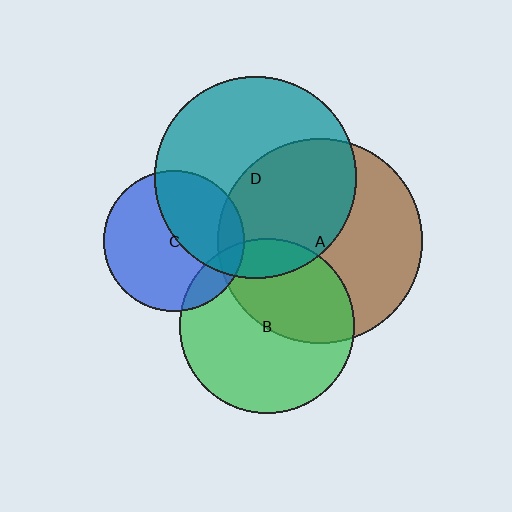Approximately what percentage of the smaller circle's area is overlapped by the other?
Approximately 15%.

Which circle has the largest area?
Circle A (brown).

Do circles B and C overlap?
Yes.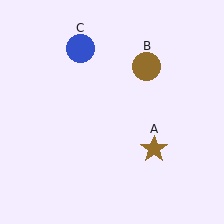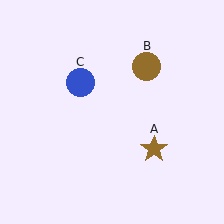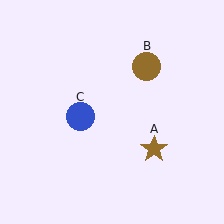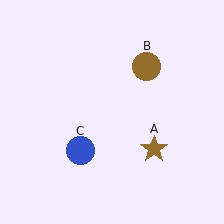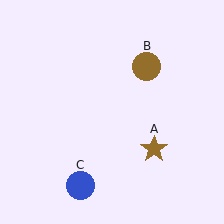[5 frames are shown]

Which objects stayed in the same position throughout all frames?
Brown star (object A) and brown circle (object B) remained stationary.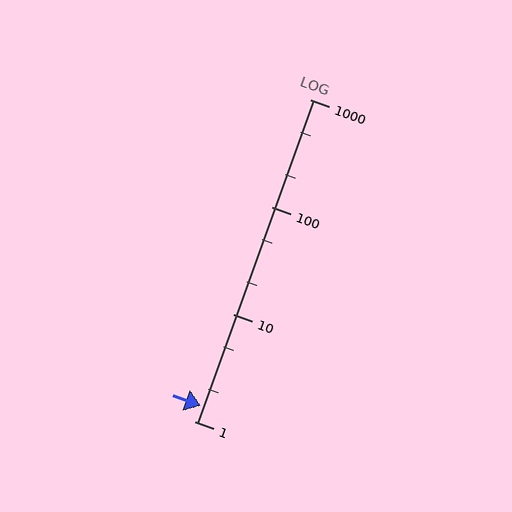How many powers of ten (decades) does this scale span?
The scale spans 3 decades, from 1 to 1000.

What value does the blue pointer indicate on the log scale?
The pointer indicates approximately 1.4.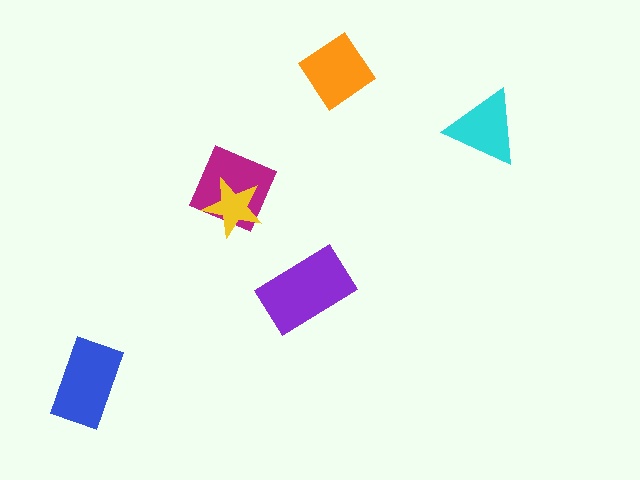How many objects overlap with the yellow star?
1 object overlaps with the yellow star.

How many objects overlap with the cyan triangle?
0 objects overlap with the cyan triangle.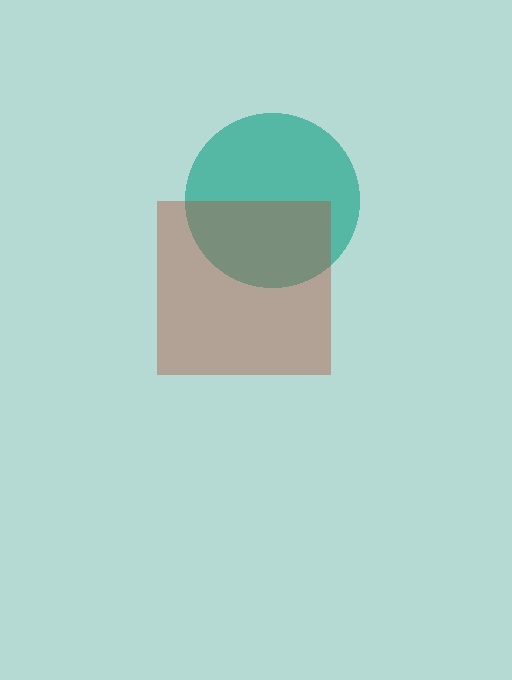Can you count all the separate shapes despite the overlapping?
Yes, there are 2 separate shapes.